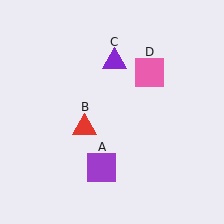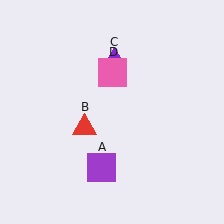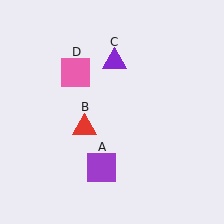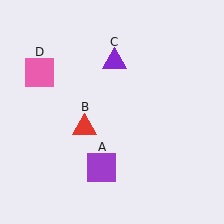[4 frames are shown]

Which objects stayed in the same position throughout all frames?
Purple square (object A) and red triangle (object B) and purple triangle (object C) remained stationary.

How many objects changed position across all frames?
1 object changed position: pink square (object D).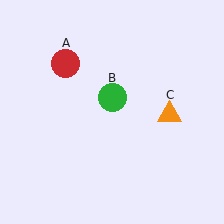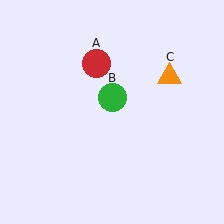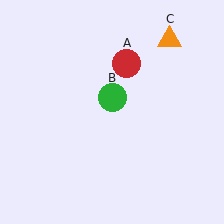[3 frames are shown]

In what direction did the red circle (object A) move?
The red circle (object A) moved right.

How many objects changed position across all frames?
2 objects changed position: red circle (object A), orange triangle (object C).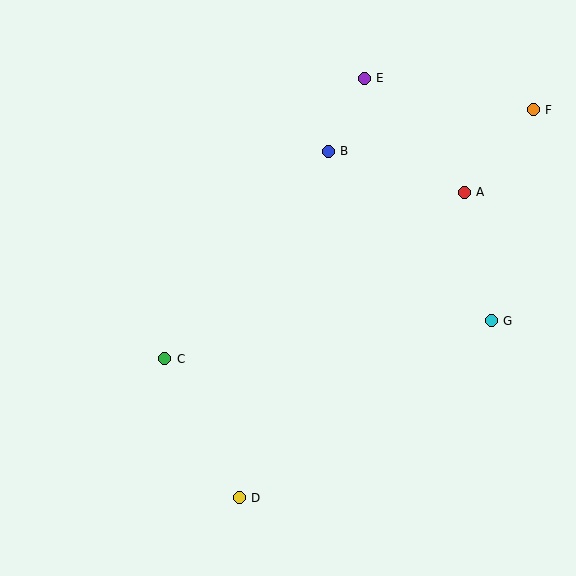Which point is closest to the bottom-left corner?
Point D is closest to the bottom-left corner.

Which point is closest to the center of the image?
Point C at (165, 359) is closest to the center.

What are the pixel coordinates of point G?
Point G is at (491, 321).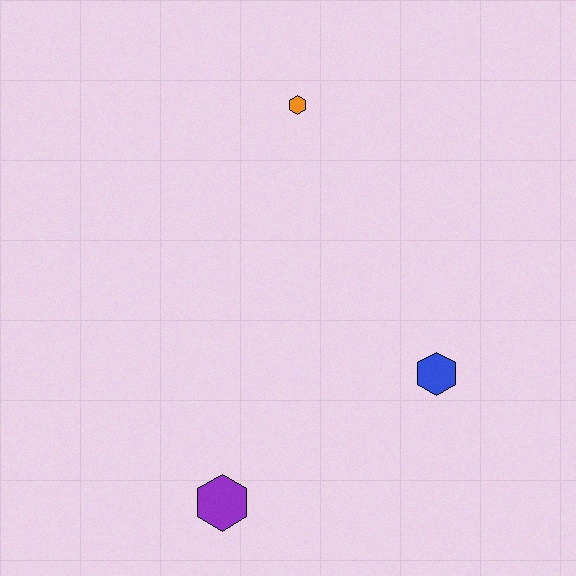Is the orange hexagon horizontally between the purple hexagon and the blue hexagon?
Yes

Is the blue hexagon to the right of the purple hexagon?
Yes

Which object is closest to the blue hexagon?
The purple hexagon is closest to the blue hexagon.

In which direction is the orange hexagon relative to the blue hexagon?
The orange hexagon is above the blue hexagon.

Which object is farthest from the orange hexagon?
The purple hexagon is farthest from the orange hexagon.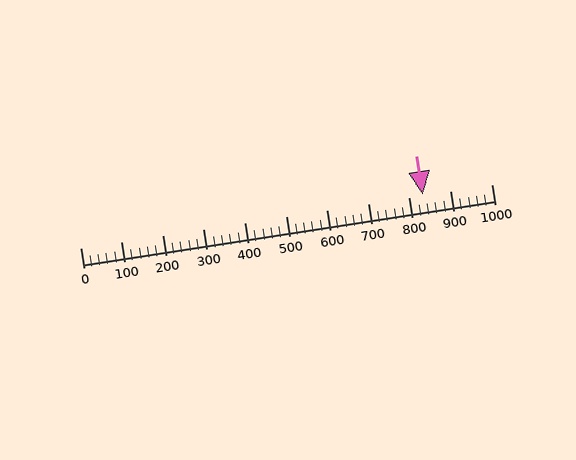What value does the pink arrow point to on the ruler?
The pink arrow points to approximately 833.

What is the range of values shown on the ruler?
The ruler shows values from 0 to 1000.